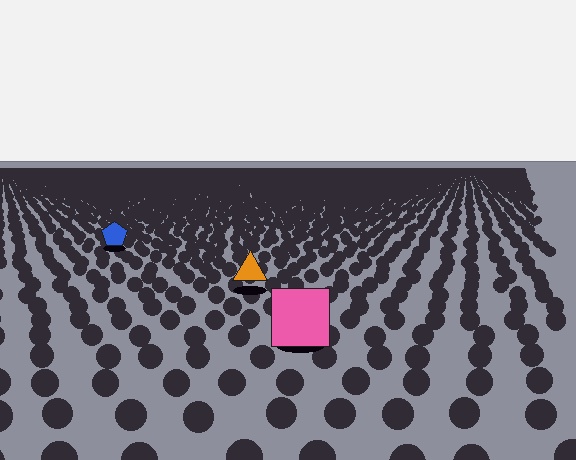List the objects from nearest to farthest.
From nearest to farthest: the pink square, the orange triangle, the blue pentagon.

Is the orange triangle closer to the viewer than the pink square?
No. The pink square is closer — you can tell from the texture gradient: the ground texture is coarser near it.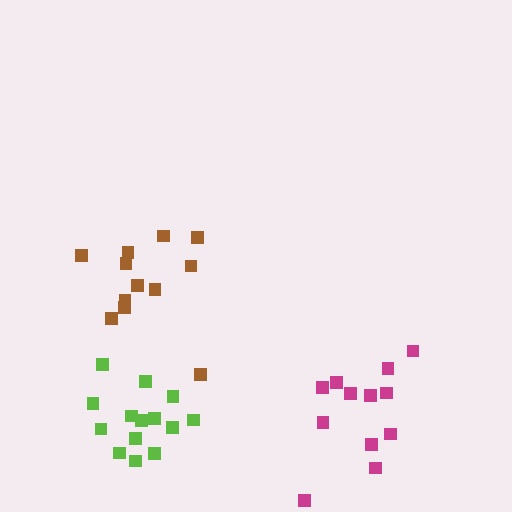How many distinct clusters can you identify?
There are 3 distinct clusters.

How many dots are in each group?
Group 1: 12 dots, Group 2: 14 dots, Group 3: 12 dots (38 total).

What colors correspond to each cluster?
The clusters are colored: magenta, lime, brown.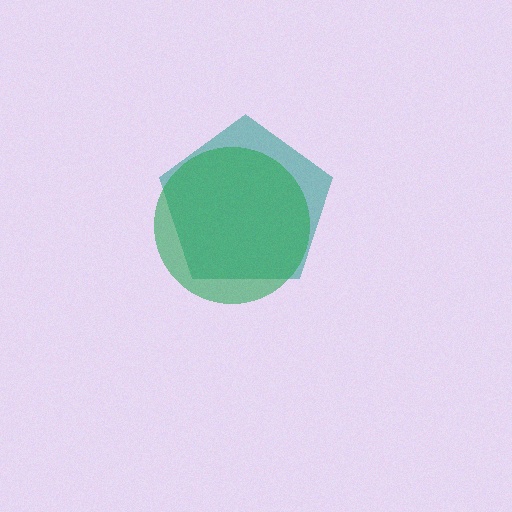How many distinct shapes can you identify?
There are 2 distinct shapes: a teal pentagon, a green circle.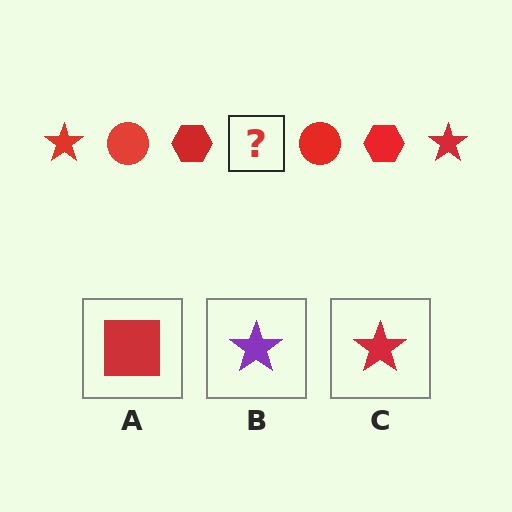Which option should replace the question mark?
Option C.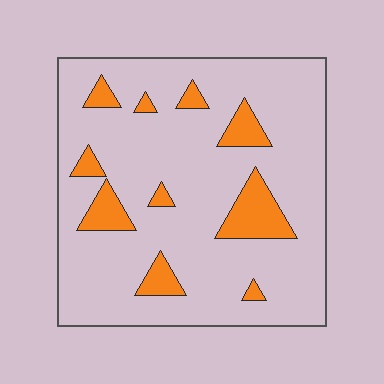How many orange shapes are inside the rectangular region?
10.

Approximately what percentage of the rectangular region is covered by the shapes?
Approximately 15%.